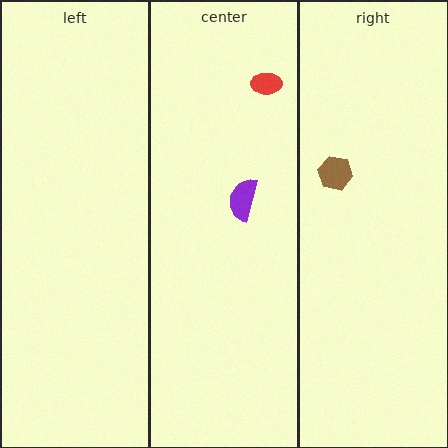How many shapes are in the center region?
2.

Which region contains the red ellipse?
The center region.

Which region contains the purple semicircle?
The center region.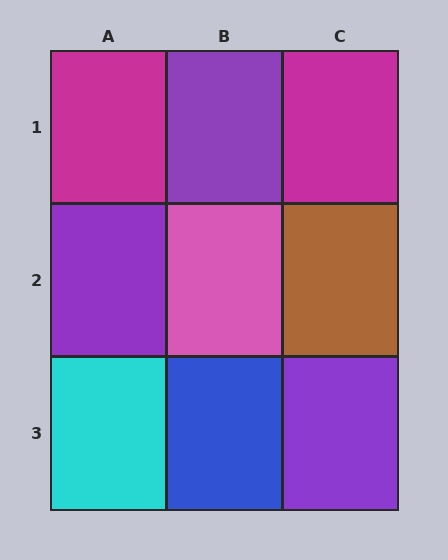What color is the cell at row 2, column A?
Purple.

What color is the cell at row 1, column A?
Magenta.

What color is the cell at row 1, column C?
Magenta.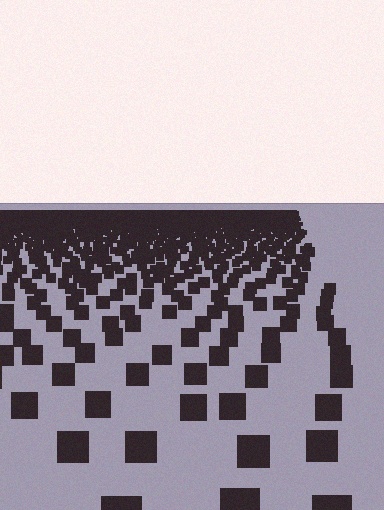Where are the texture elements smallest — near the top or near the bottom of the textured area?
Near the top.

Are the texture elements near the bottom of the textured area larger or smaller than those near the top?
Larger. Near the bottom, elements are closer to the viewer and appear at a bigger on-screen size.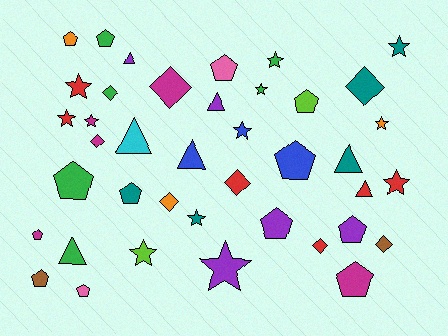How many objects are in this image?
There are 40 objects.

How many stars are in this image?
There are 12 stars.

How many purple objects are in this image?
There are 5 purple objects.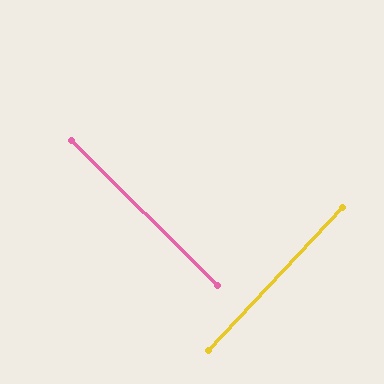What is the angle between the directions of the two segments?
Approximately 89 degrees.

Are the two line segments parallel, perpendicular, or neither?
Perpendicular — they meet at approximately 89°.